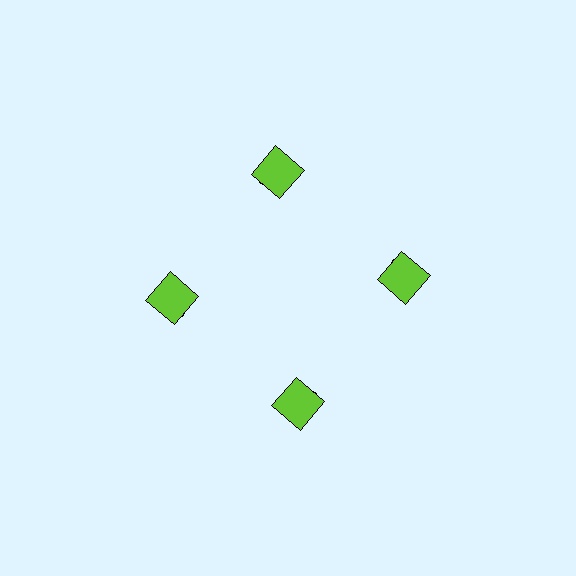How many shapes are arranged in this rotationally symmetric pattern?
There are 8 shapes, arranged in 4 groups of 2.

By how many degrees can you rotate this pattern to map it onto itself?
The pattern maps onto itself every 90 degrees of rotation.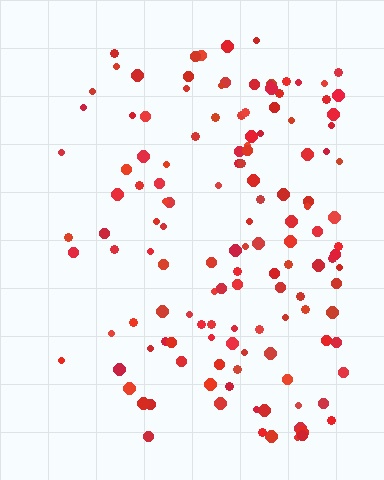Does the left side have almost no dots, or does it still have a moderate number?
Still a moderate number, just noticeably fewer than the right.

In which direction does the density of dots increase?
From left to right, with the right side densest.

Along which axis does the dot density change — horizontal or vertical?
Horizontal.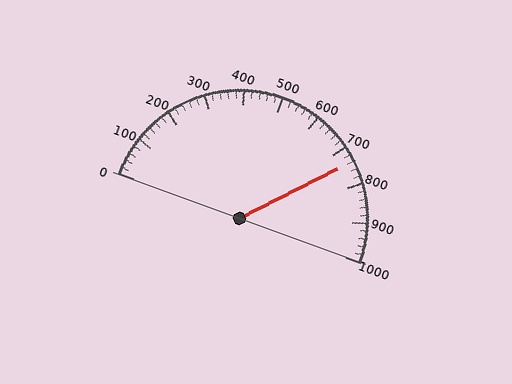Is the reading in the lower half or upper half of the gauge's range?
The reading is in the upper half of the range (0 to 1000).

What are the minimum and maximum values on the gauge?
The gauge ranges from 0 to 1000.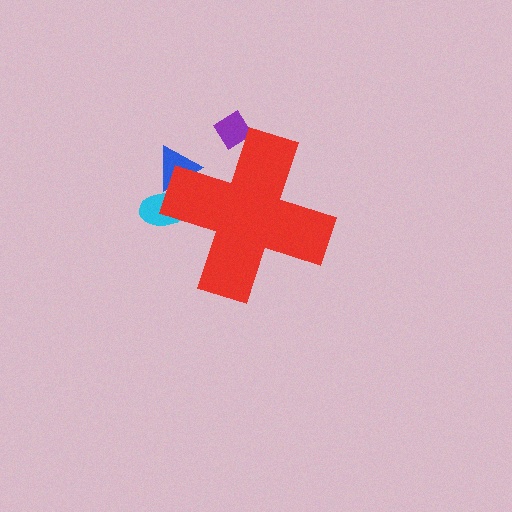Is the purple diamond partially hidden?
Yes, the purple diamond is partially hidden behind the red cross.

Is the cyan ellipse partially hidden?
Yes, the cyan ellipse is partially hidden behind the red cross.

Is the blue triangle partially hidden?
Yes, the blue triangle is partially hidden behind the red cross.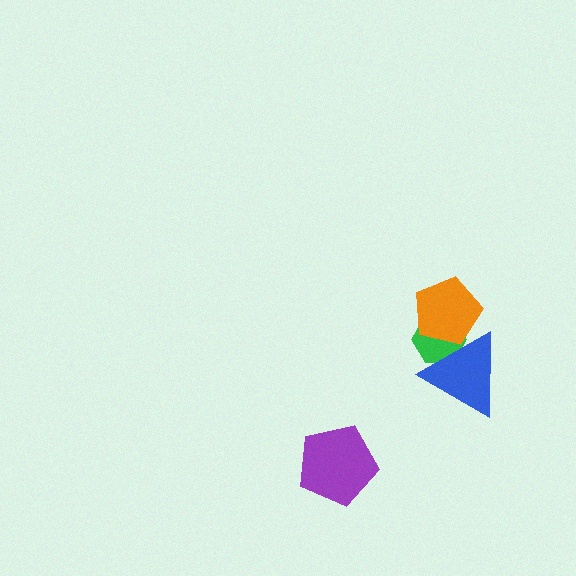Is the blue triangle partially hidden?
Yes, it is partially covered by another shape.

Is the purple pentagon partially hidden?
No, no other shape covers it.